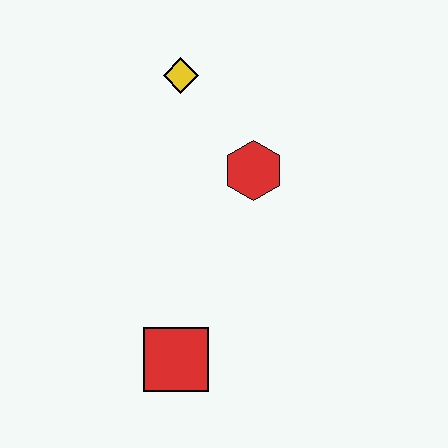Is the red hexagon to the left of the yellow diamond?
No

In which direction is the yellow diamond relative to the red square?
The yellow diamond is above the red square.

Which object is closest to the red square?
The red hexagon is closest to the red square.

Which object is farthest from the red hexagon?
The red square is farthest from the red hexagon.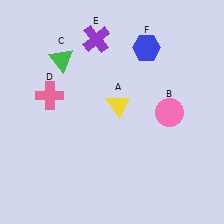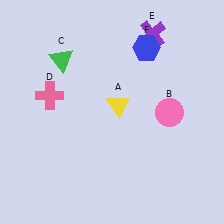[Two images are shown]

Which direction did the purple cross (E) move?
The purple cross (E) moved right.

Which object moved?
The purple cross (E) moved right.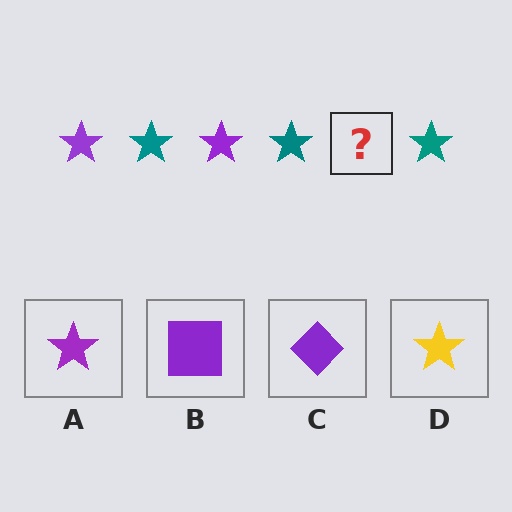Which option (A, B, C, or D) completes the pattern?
A.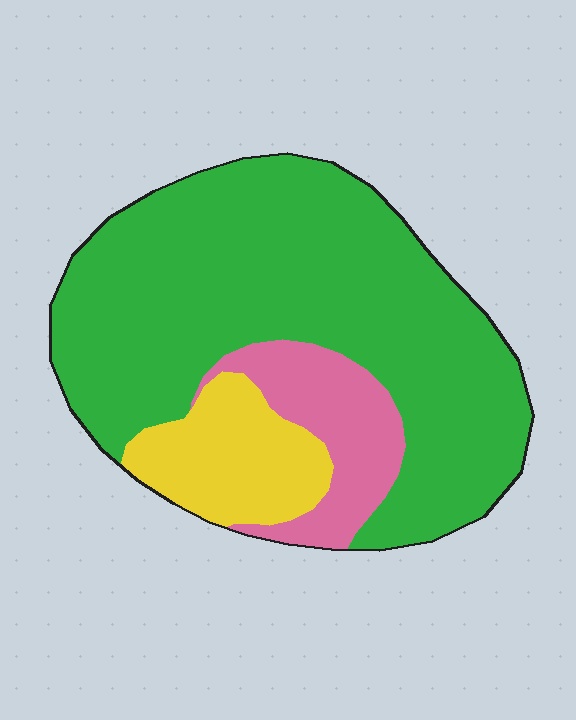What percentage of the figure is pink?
Pink covers 14% of the figure.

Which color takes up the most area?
Green, at roughly 70%.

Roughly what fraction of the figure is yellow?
Yellow takes up about one sixth (1/6) of the figure.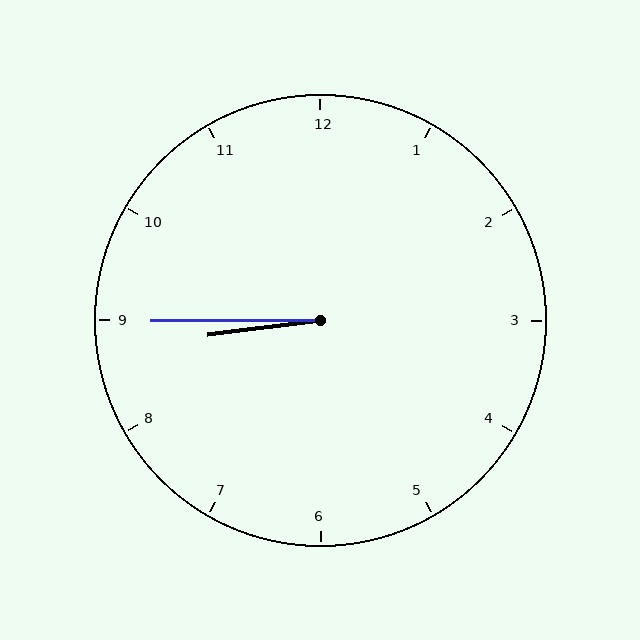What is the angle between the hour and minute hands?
Approximately 8 degrees.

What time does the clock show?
8:45.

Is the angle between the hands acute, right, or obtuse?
It is acute.